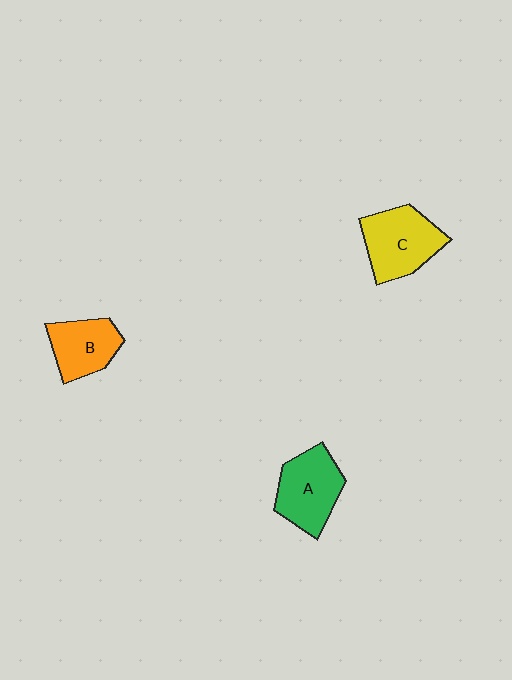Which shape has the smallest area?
Shape B (orange).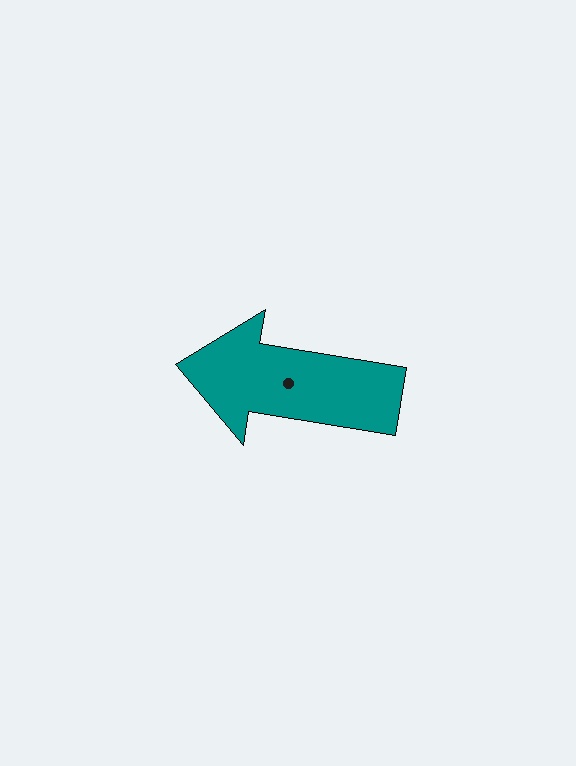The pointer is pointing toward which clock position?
Roughly 9 o'clock.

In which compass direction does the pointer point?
West.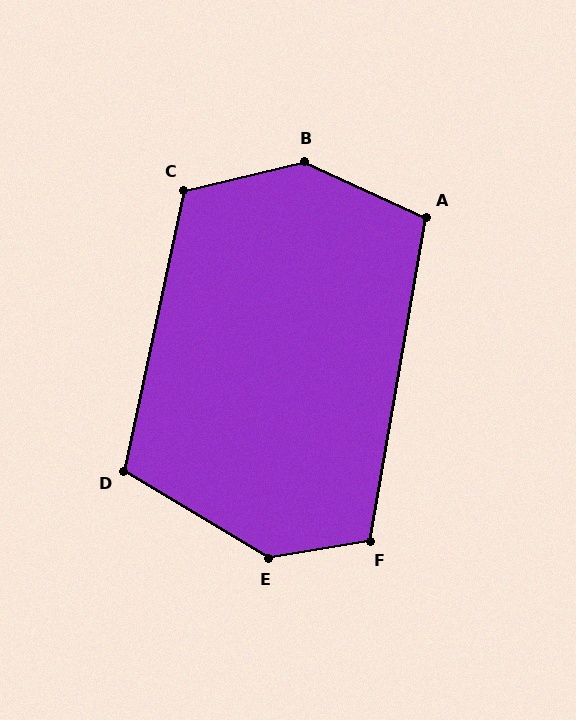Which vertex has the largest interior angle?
B, at approximately 142 degrees.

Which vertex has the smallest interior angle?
A, at approximately 105 degrees.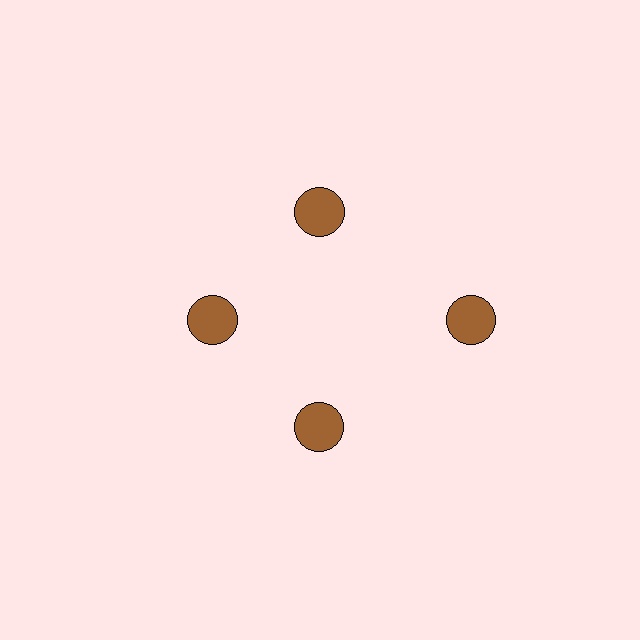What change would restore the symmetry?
The symmetry would be restored by moving it inward, back onto the ring so that all 4 circles sit at equal angles and equal distance from the center.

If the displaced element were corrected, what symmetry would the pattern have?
It would have 4-fold rotational symmetry — the pattern would map onto itself every 90 degrees.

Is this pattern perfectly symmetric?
No. The 4 brown circles are arranged in a ring, but one element near the 3 o'clock position is pushed outward from the center, breaking the 4-fold rotational symmetry.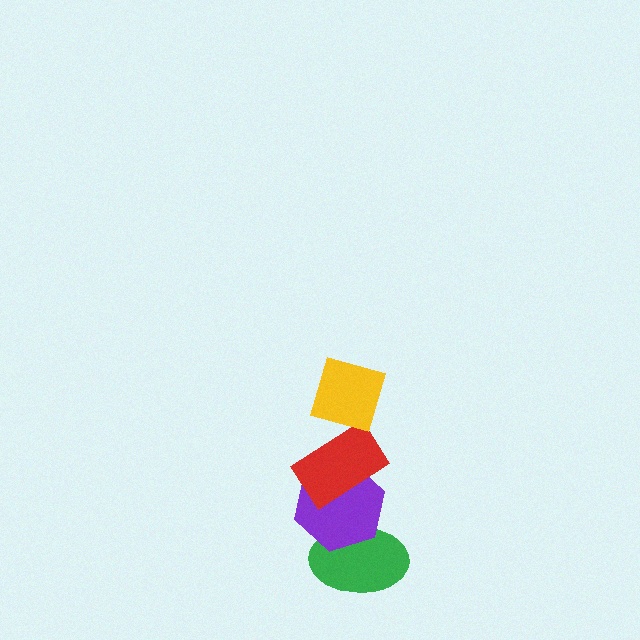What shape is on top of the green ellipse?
The purple hexagon is on top of the green ellipse.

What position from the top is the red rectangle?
The red rectangle is 2nd from the top.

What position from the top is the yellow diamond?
The yellow diamond is 1st from the top.